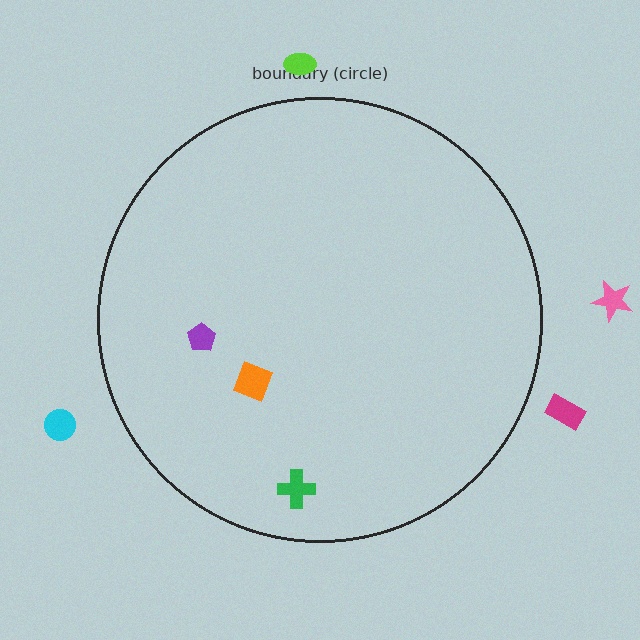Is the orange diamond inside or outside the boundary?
Inside.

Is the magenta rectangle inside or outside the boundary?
Outside.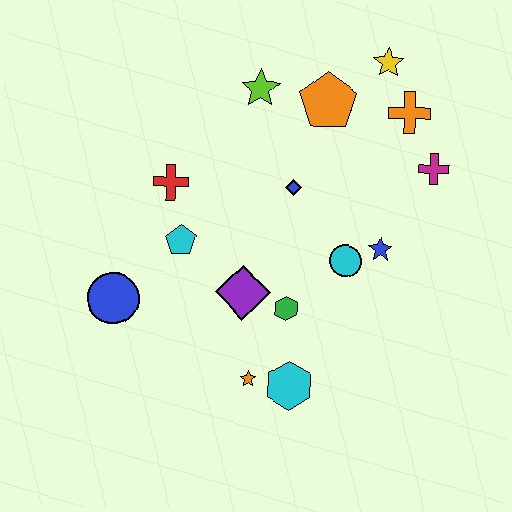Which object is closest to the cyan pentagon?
The red cross is closest to the cyan pentagon.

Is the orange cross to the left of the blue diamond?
No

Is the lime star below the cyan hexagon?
No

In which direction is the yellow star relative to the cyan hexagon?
The yellow star is above the cyan hexagon.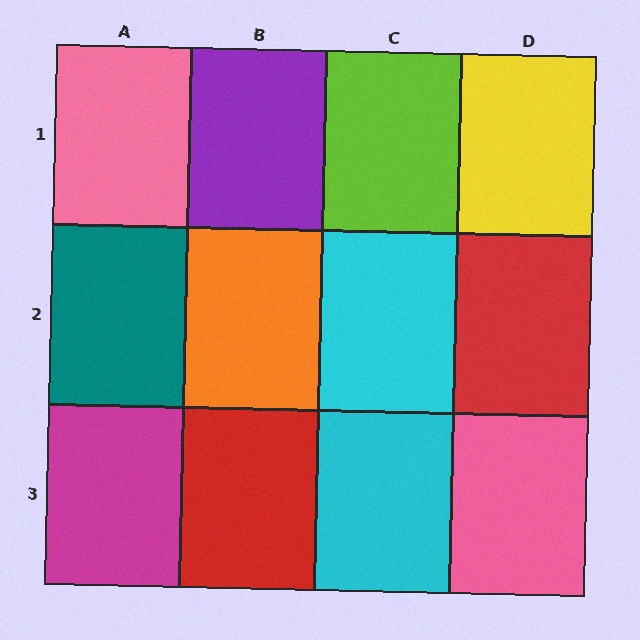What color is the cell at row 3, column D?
Pink.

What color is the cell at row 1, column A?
Pink.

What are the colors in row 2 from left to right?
Teal, orange, cyan, red.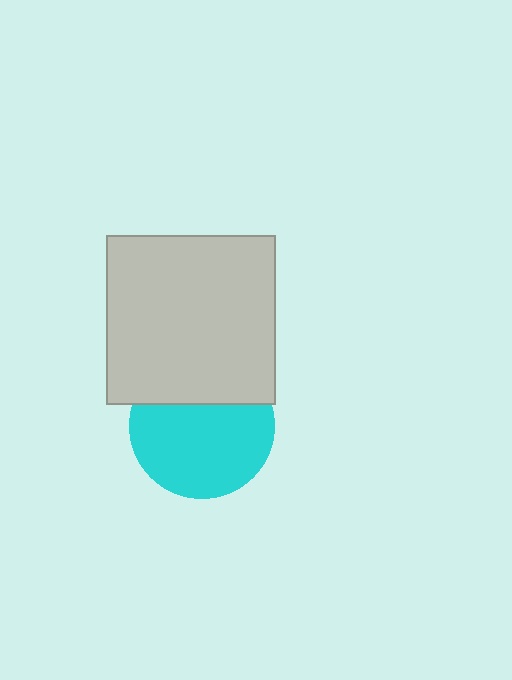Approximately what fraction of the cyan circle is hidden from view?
Roughly 32% of the cyan circle is hidden behind the light gray square.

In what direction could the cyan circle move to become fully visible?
The cyan circle could move down. That would shift it out from behind the light gray square entirely.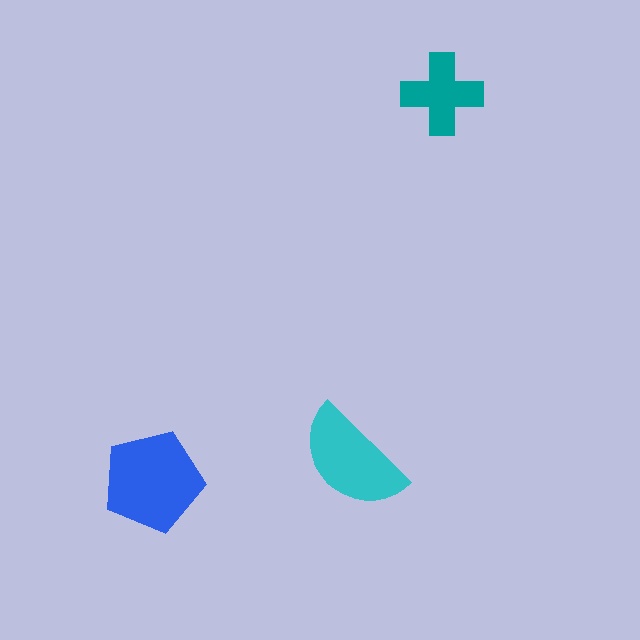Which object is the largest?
The blue pentagon.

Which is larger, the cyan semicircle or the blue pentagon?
The blue pentagon.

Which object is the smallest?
The teal cross.